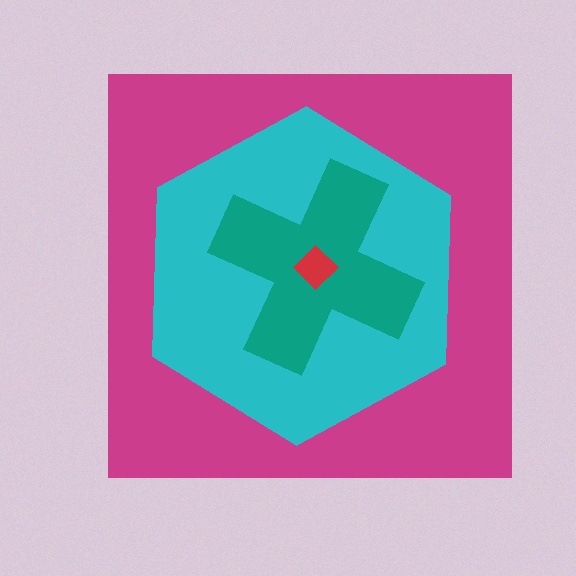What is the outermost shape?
The magenta square.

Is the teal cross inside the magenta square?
Yes.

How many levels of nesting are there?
4.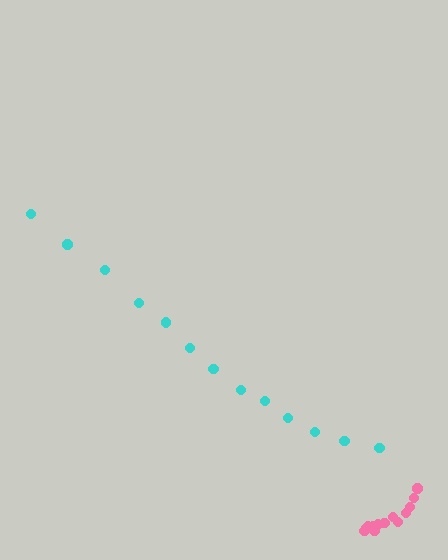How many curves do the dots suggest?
There are 2 distinct paths.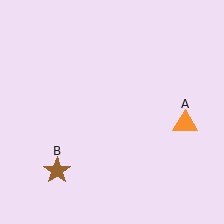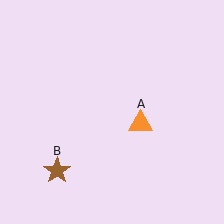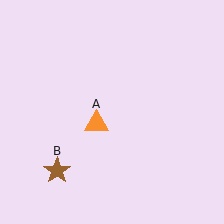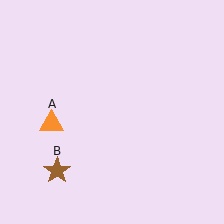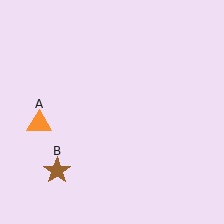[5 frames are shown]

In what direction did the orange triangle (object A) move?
The orange triangle (object A) moved left.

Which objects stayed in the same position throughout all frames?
Brown star (object B) remained stationary.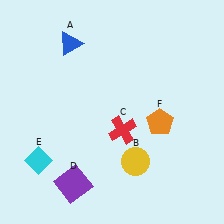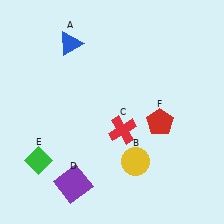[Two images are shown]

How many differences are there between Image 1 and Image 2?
There are 2 differences between the two images.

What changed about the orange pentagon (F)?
In Image 1, F is orange. In Image 2, it changed to red.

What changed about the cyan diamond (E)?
In Image 1, E is cyan. In Image 2, it changed to green.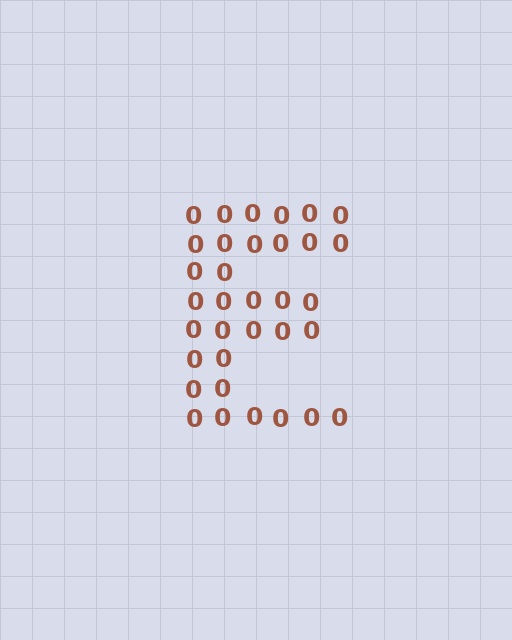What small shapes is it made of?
It is made of small digit 0's.